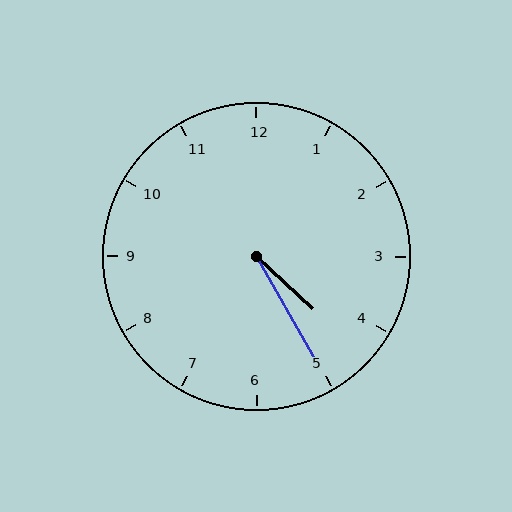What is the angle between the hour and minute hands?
Approximately 18 degrees.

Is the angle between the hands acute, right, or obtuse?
It is acute.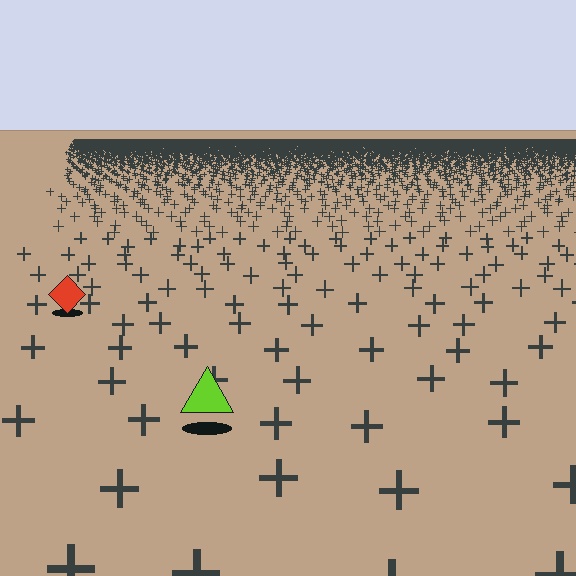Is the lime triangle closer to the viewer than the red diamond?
Yes. The lime triangle is closer — you can tell from the texture gradient: the ground texture is coarser near it.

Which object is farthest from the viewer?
The red diamond is farthest from the viewer. It appears smaller and the ground texture around it is denser.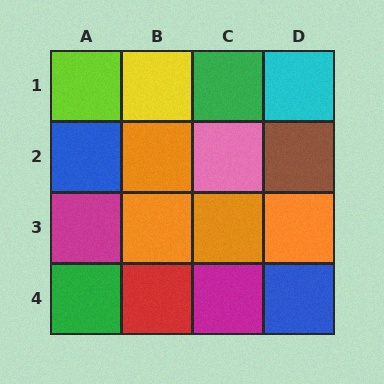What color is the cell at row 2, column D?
Brown.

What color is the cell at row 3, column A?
Magenta.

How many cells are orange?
4 cells are orange.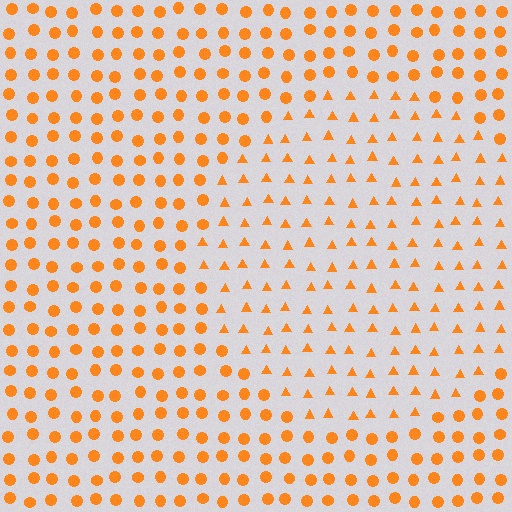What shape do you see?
I see a circle.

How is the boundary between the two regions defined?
The boundary is defined by a change in element shape: triangles inside vs. circles outside. All elements share the same color and spacing.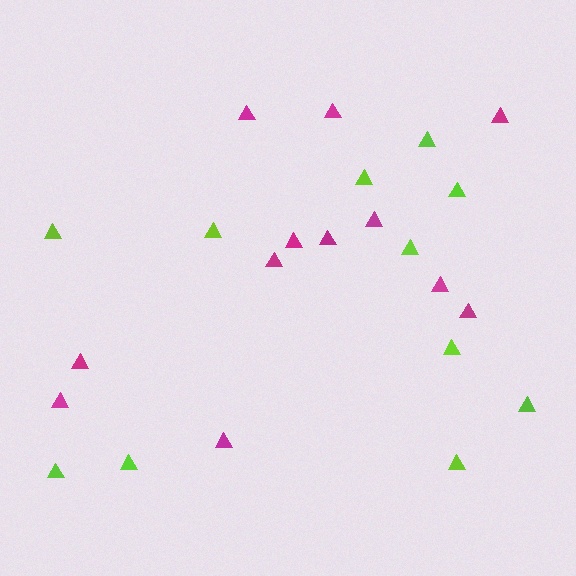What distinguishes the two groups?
There are 2 groups: one group of lime triangles (11) and one group of magenta triangles (12).